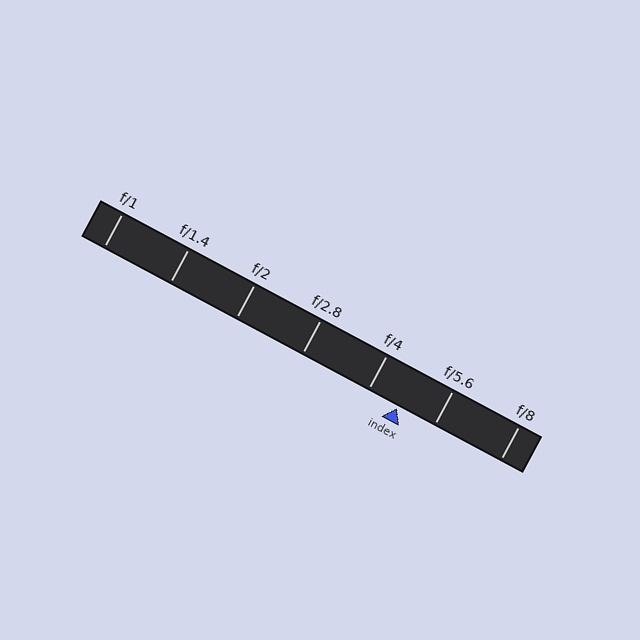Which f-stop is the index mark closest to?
The index mark is closest to f/4.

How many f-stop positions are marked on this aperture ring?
There are 7 f-stop positions marked.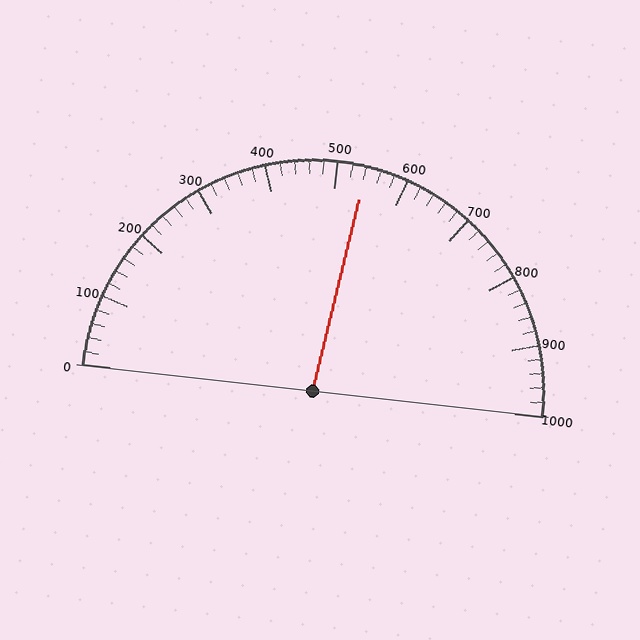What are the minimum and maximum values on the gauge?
The gauge ranges from 0 to 1000.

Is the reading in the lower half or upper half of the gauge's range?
The reading is in the upper half of the range (0 to 1000).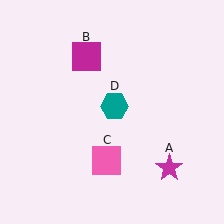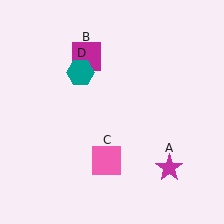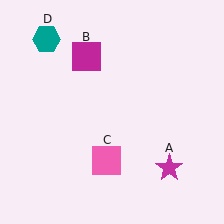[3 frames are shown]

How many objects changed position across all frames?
1 object changed position: teal hexagon (object D).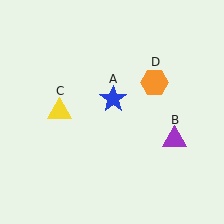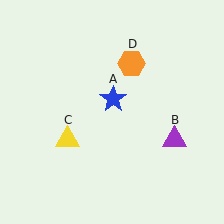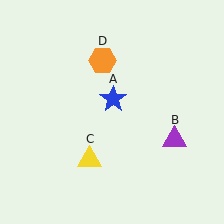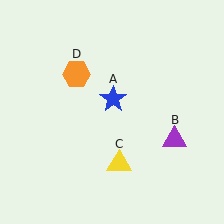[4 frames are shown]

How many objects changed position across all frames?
2 objects changed position: yellow triangle (object C), orange hexagon (object D).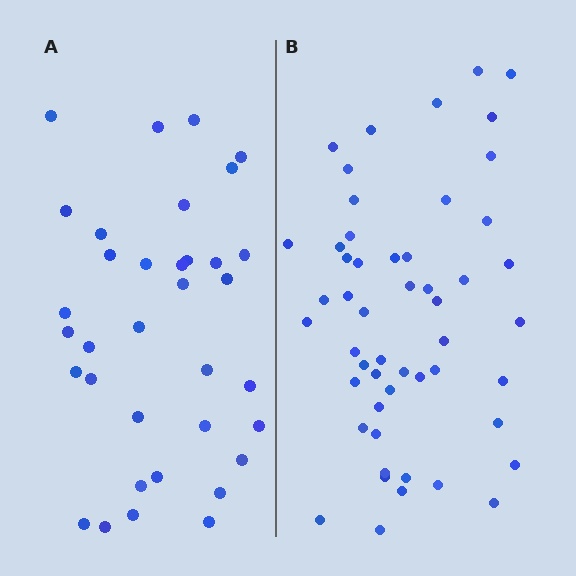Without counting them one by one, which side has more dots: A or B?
Region B (the right region) has more dots.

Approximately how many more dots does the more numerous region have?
Region B has approximately 15 more dots than region A.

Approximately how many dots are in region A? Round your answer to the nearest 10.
About 40 dots. (The exact count is 35, which rounds to 40.)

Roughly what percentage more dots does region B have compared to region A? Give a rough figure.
About 50% more.